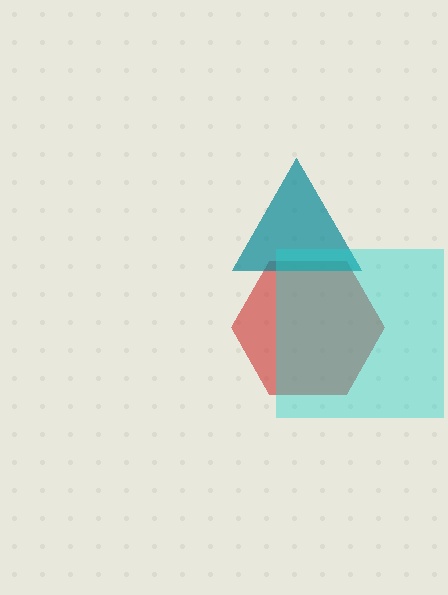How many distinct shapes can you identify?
There are 3 distinct shapes: a red hexagon, a teal triangle, a cyan square.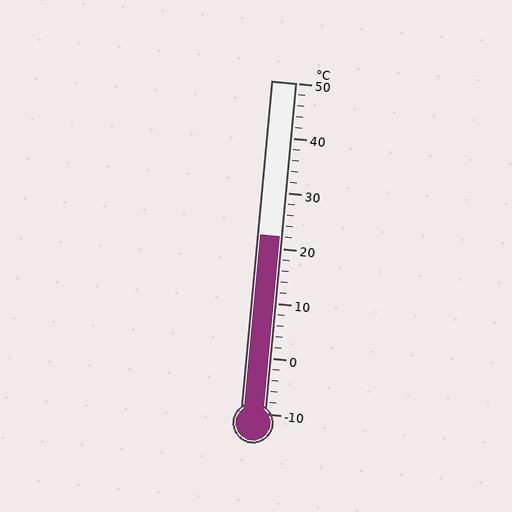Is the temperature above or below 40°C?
The temperature is below 40°C.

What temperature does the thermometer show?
The thermometer shows approximately 22°C.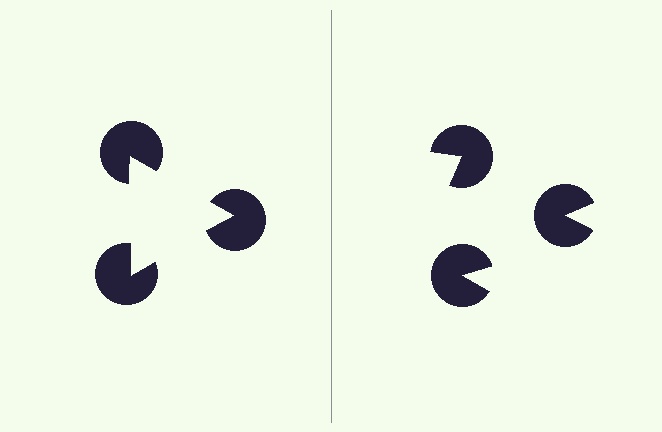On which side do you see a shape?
An illusory triangle appears on the left side. On the right side the wedge cuts are rotated, so no coherent shape forms.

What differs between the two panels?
The pac-man discs are positioned identically on both sides; only the wedge orientations differ. On the left they align to a triangle; on the right they are misaligned.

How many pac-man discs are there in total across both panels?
6 — 3 on each side.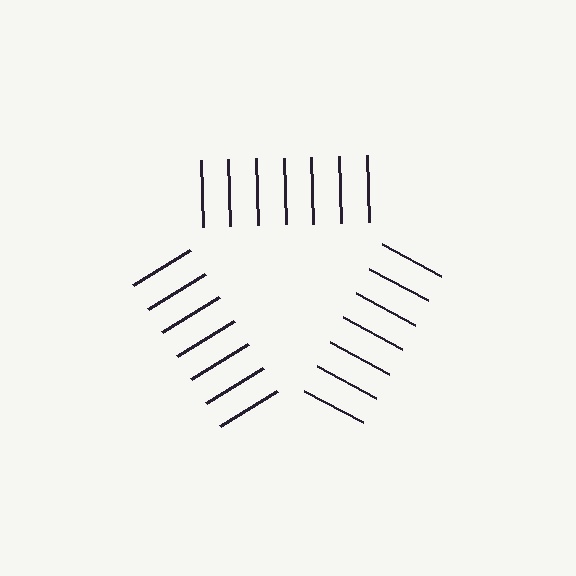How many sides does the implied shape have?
3 sides — the line-ends trace a triangle.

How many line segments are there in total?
21 — 7 along each of the 3 edges.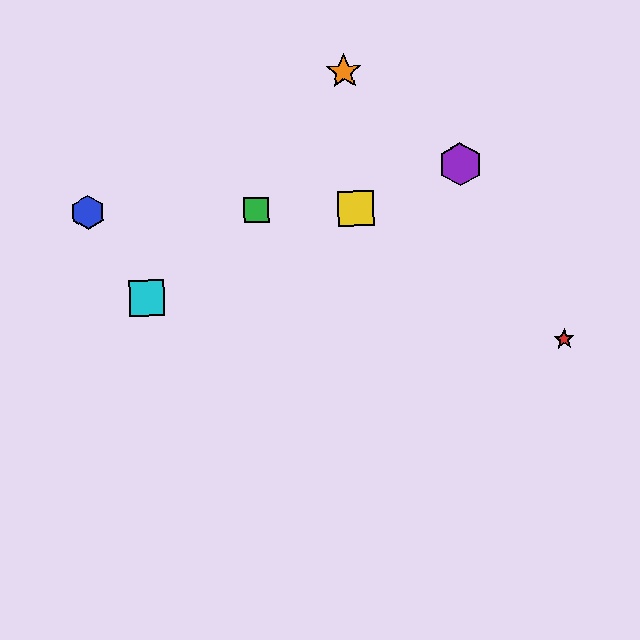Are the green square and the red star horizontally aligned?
No, the green square is at y≈210 and the red star is at y≈340.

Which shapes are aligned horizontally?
The blue hexagon, the green square, the yellow square are aligned horizontally.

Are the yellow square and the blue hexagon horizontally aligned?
Yes, both are at y≈209.